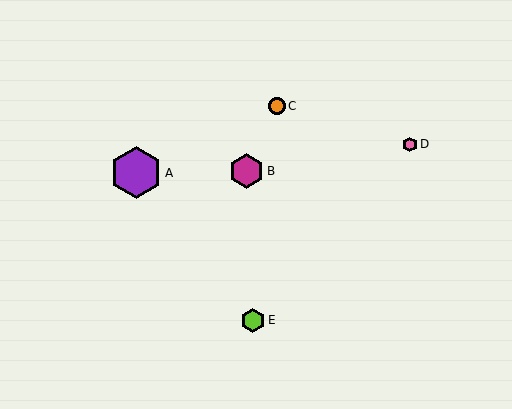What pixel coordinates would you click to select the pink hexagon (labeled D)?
Click at (410, 144) to select the pink hexagon D.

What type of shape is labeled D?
Shape D is a pink hexagon.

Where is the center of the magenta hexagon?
The center of the magenta hexagon is at (247, 171).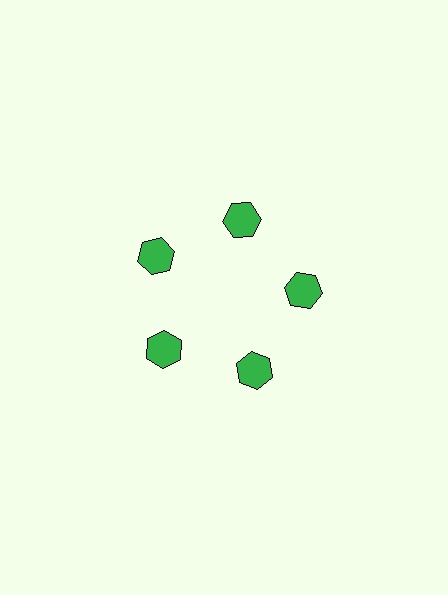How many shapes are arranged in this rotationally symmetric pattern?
There are 5 shapes, arranged in 5 groups of 1.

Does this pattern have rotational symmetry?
Yes, this pattern has 5-fold rotational symmetry. It looks the same after rotating 72 degrees around the center.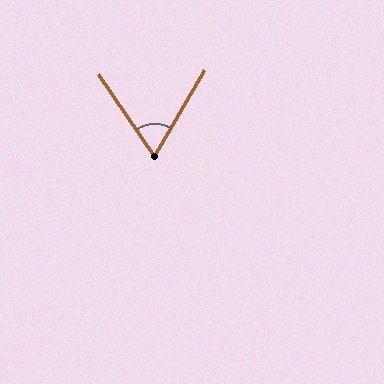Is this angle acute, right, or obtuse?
It is acute.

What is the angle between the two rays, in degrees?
Approximately 64 degrees.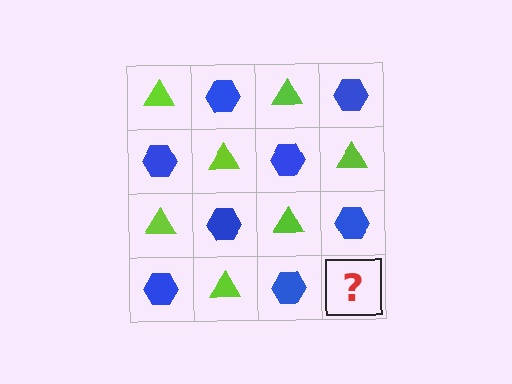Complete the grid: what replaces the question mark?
The question mark should be replaced with a lime triangle.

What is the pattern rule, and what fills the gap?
The rule is that it alternates lime triangle and blue hexagon in a checkerboard pattern. The gap should be filled with a lime triangle.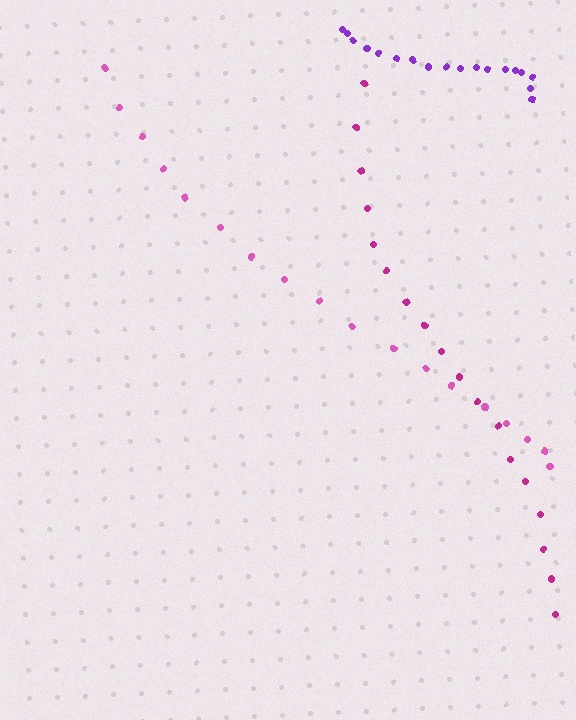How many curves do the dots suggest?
There are 3 distinct paths.